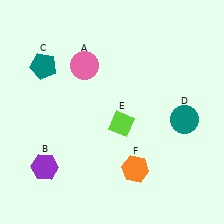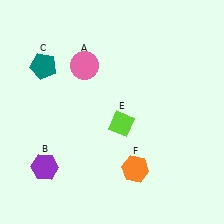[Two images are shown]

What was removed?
The teal circle (D) was removed in Image 2.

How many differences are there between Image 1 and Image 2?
There is 1 difference between the two images.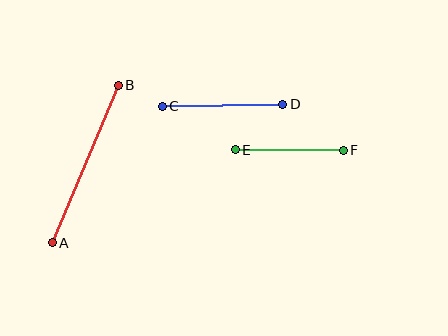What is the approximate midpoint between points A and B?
The midpoint is at approximately (85, 164) pixels.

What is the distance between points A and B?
The distance is approximately 171 pixels.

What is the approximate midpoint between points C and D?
The midpoint is at approximately (222, 105) pixels.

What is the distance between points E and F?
The distance is approximately 108 pixels.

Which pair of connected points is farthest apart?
Points A and B are farthest apart.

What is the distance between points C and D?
The distance is approximately 121 pixels.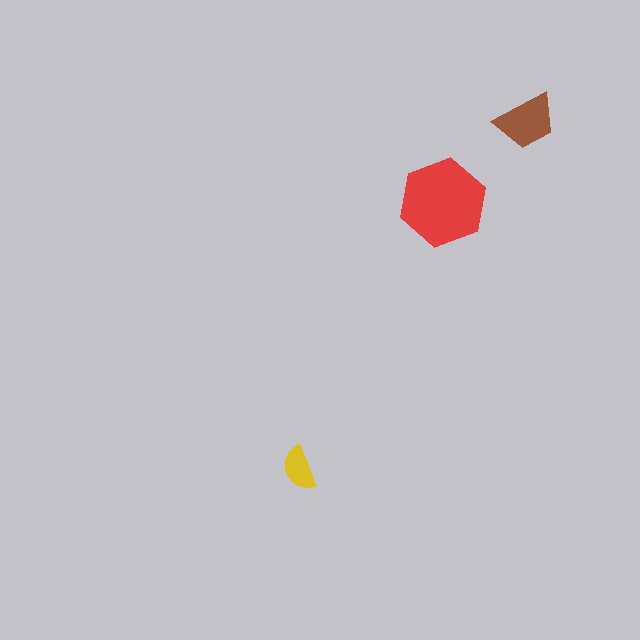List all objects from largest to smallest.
The red hexagon, the brown trapezoid, the yellow semicircle.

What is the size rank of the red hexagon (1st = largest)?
1st.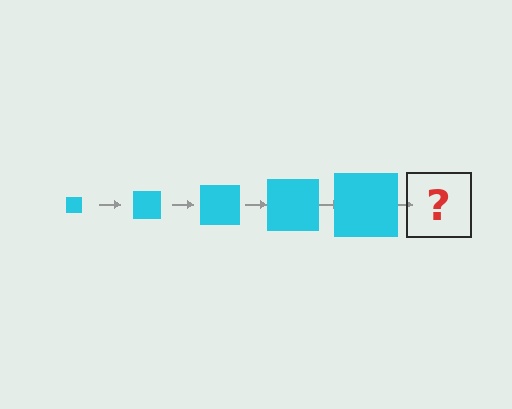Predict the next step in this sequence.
The next step is a cyan square, larger than the previous one.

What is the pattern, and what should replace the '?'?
The pattern is that the square gets progressively larger each step. The '?' should be a cyan square, larger than the previous one.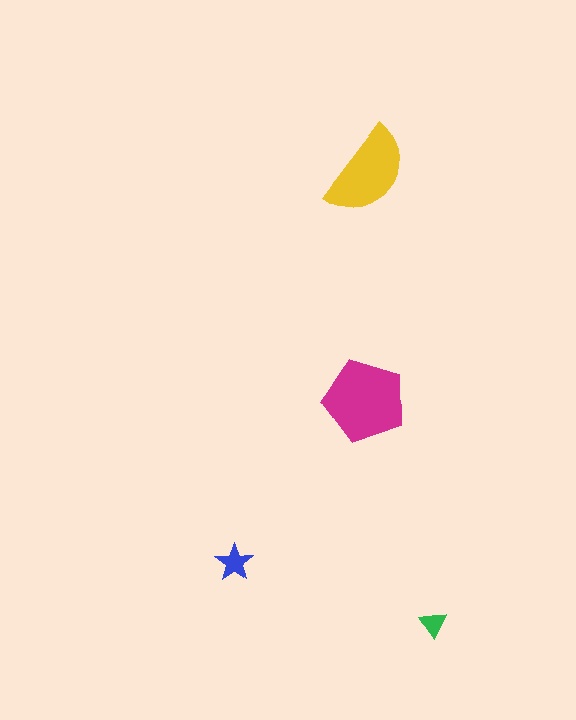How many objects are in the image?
There are 4 objects in the image.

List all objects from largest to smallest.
The magenta pentagon, the yellow semicircle, the blue star, the green triangle.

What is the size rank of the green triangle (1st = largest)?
4th.